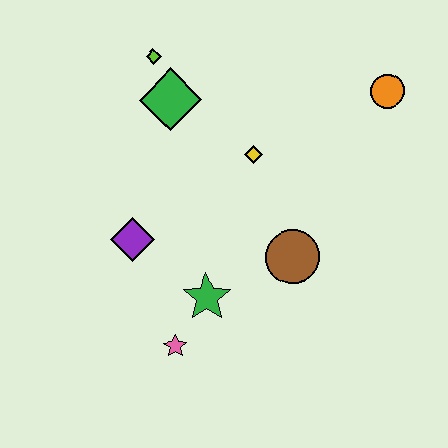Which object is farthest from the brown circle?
The lime diamond is farthest from the brown circle.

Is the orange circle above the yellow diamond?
Yes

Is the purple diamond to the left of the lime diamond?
Yes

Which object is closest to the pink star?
The green star is closest to the pink star.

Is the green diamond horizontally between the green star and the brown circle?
No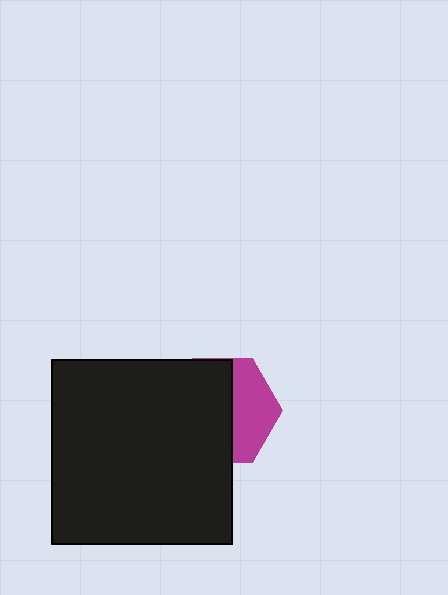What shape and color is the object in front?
The object in front is a black rectangle.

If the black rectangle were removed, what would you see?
You would see the complete magenta hexagon.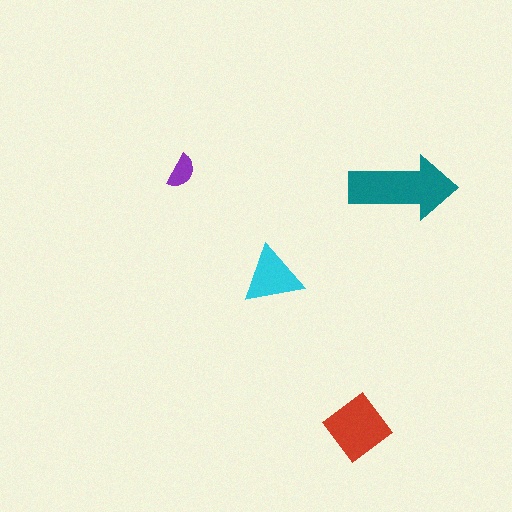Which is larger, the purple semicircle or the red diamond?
The red diamond.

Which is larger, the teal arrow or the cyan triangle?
The teal arrow.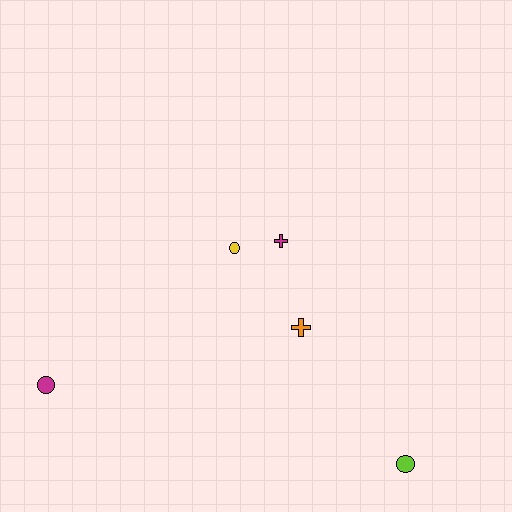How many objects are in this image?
There are 5 objects.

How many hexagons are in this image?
There are no hexagons.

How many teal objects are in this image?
There are no teal objects.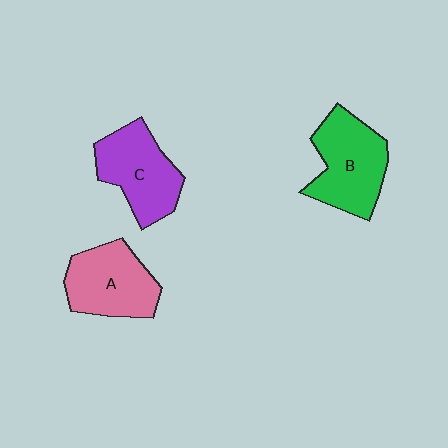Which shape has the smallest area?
Shape A (pink).